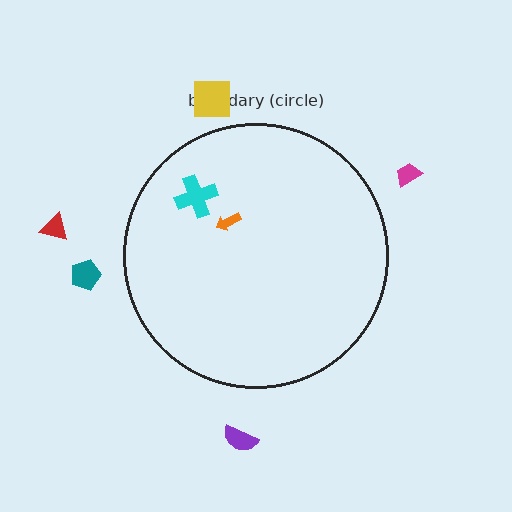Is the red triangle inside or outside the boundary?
Outside.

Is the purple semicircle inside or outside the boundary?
Outside.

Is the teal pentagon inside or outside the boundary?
Outside.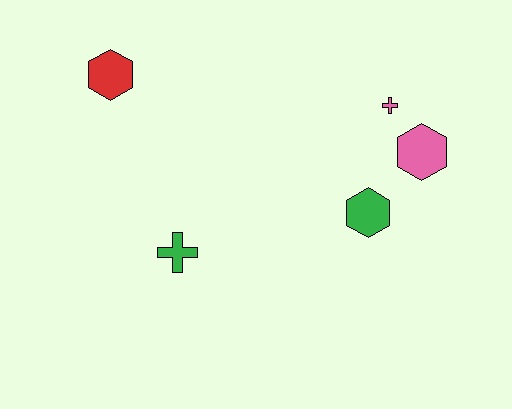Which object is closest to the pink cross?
The pink hexagon is closest to the pink cross.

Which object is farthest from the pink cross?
The red hexagon is farthest from the pink cross.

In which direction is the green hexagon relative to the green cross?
The green hexagon is to the right of the green cross.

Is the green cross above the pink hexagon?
No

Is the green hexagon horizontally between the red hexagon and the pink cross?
Yes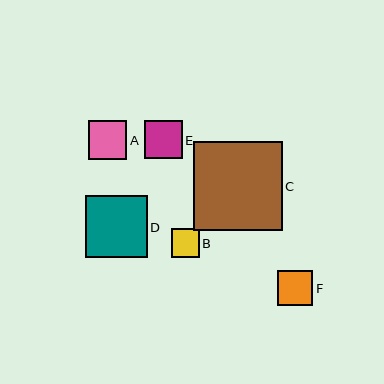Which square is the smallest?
Square B is the smallest with a size of approximately 28 pixels.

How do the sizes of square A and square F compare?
Square A and square F are approximately the same size.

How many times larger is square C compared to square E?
Square C is approximately 2.4 times the size of square E.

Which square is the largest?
Square C is the largest with a size of approximately 89 pixels.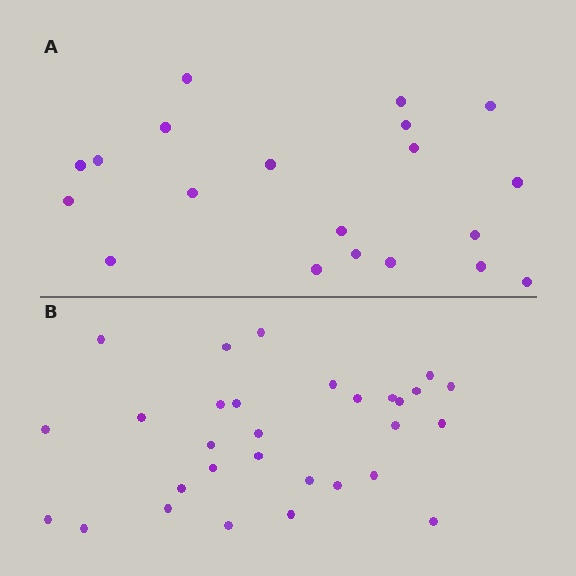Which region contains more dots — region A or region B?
Region B (the bottom region) has more dots.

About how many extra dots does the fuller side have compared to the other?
Region B has roughly 10 or so more dots than region A.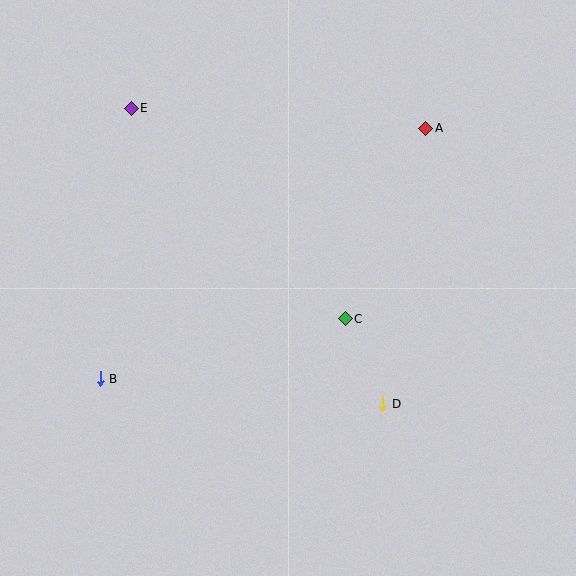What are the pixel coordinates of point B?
Point B is at (100, 379).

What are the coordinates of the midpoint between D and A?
The midpoint between D and A is at (404, 266).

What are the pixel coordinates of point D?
Point D is at (383, 404).